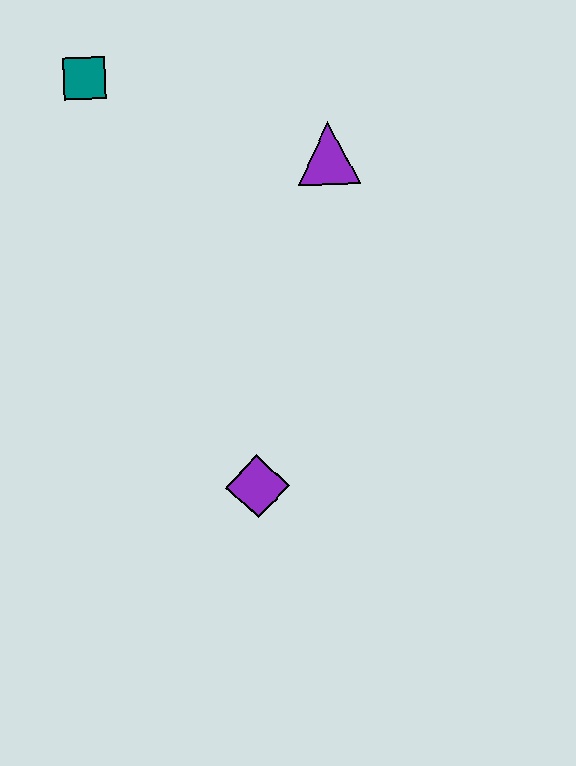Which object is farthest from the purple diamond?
The teal square is farthest from the purple diamond.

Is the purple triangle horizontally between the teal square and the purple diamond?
No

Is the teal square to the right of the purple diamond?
No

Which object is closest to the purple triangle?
The teal square is closest to the purple triangle.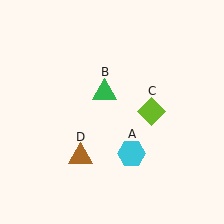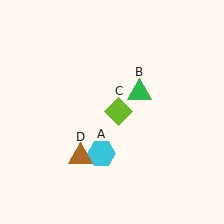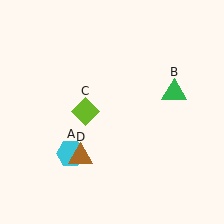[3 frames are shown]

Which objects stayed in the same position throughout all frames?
Brown triangle (object D) remained stationary.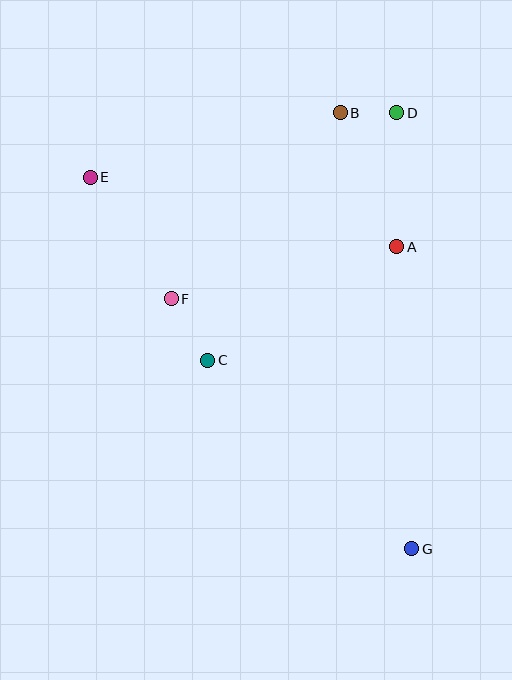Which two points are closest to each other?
Points B and D are closest to each other.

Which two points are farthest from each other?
Points E and G are farthest from each other.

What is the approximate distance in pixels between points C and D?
The distance between C and D is approximately 311 pixels.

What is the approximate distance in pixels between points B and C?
The distance between B and C is approximately 281 pixels.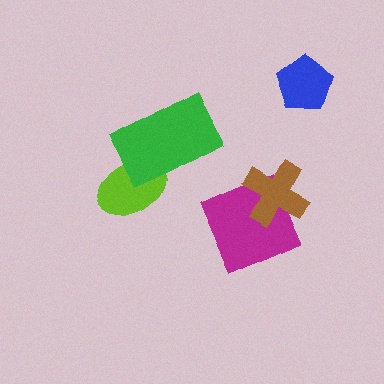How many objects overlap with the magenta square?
1 object overlaps with the magenta square.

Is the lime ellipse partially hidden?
Yes, it is partially covered by another shape.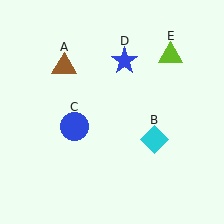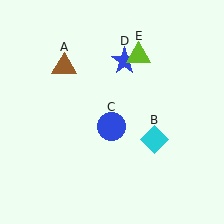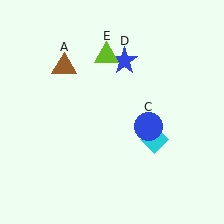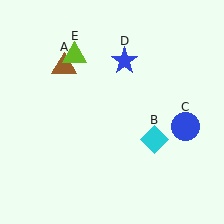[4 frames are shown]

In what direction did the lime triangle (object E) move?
The lime triangle (object E) moved left.